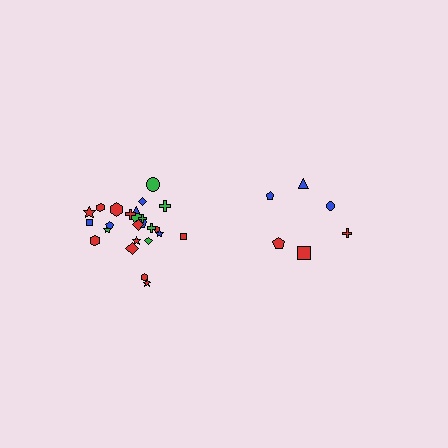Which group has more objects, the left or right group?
The left group.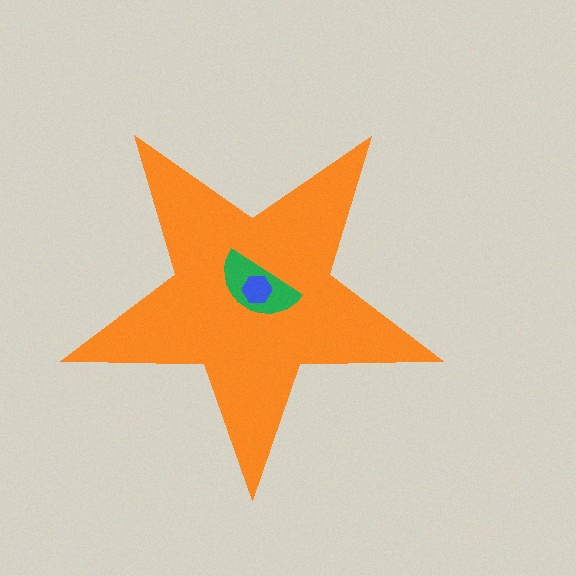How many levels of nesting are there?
3.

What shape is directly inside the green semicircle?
The blue hexagon.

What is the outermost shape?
The orange star.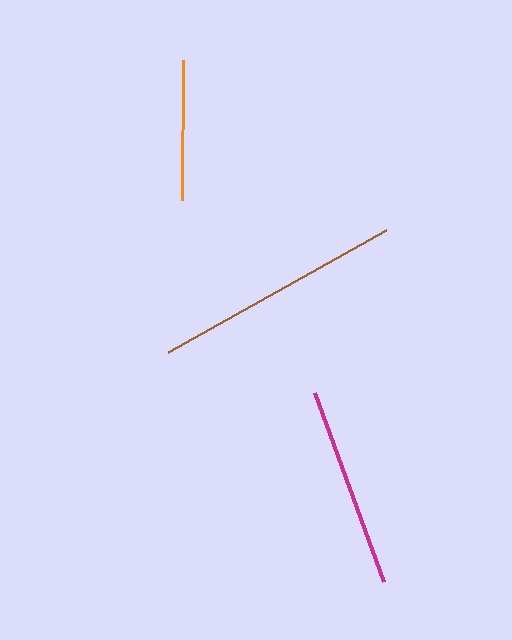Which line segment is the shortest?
The orange line is the shortest at approximately 140 pixels.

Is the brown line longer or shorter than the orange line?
The brown line is longer than the orange line.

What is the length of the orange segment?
The orange segment is approximately 140 pixels long.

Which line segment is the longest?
The brown line is the longest at approximately 249 pixels.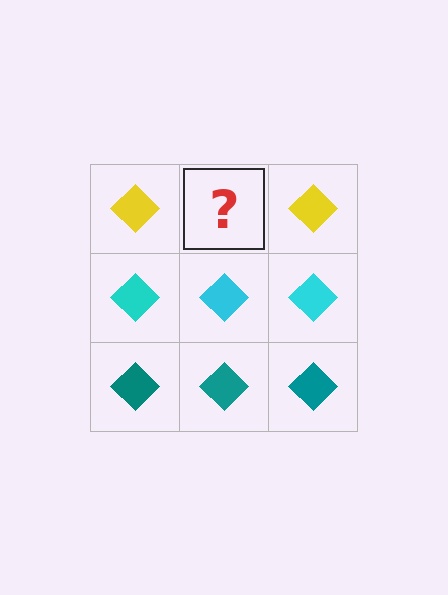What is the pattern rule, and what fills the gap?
The rule is that each row has a consistent color. The gap should be filled with a yellow diamond.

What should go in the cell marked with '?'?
The missing cell should contain a yellow diamond.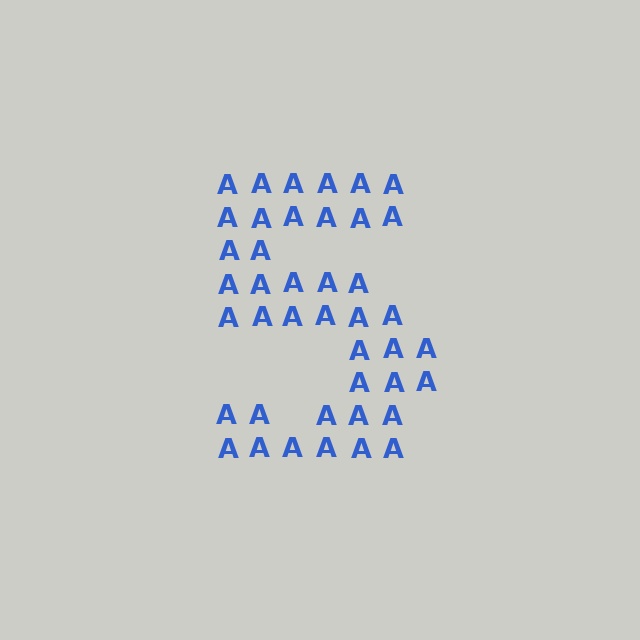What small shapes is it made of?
It is made of small letter A's.